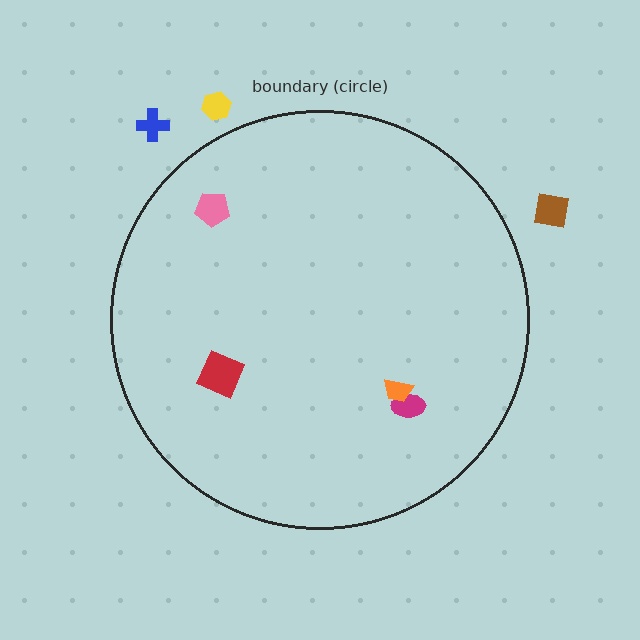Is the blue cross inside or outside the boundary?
Outside.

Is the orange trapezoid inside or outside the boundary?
Inside.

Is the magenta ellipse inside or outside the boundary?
Inside.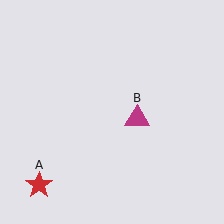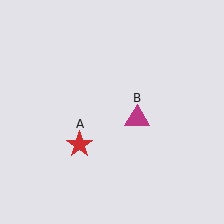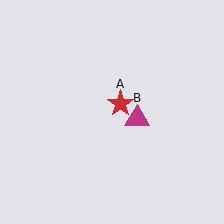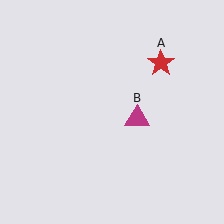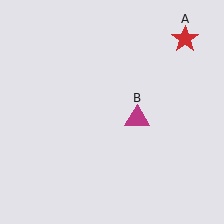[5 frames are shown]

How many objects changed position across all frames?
1 object changed position: red star (object A).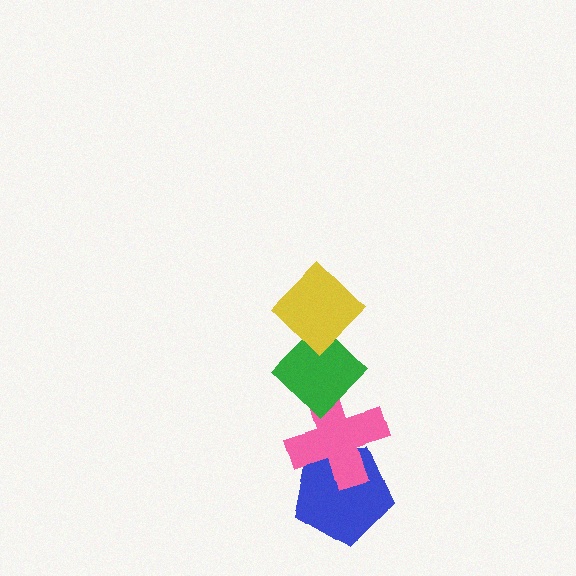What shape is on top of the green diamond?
The yellow diamond is on top of the green diamond.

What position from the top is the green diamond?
The green diamond is 2nd from the top.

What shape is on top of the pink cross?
The green diamond is on top of the pink cross.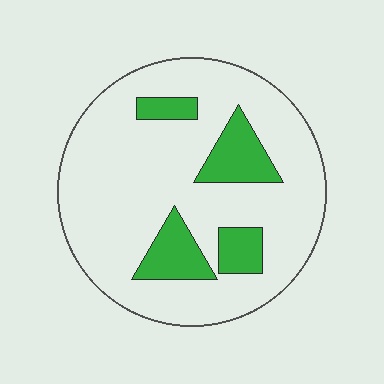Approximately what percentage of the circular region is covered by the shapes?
Approximately 20%.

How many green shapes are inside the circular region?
4.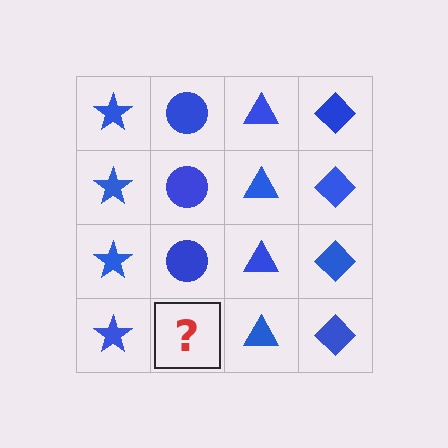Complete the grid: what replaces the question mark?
The question mark should be replaced with a blue circle.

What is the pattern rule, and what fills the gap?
The rule is that each column has a consistent shape. The gap should be filled with a blue circle.